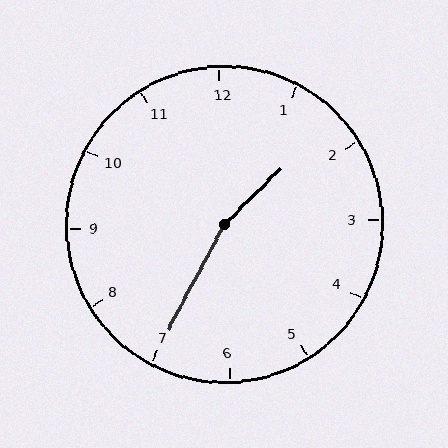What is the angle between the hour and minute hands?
Approximately 162 degrees.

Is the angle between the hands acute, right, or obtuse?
It is obtuse.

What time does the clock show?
1:35.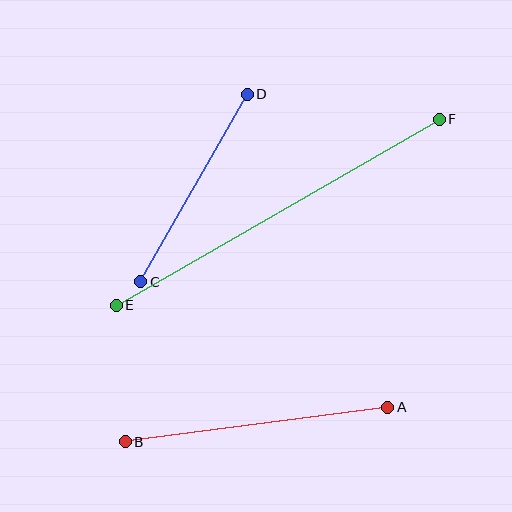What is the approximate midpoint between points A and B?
The midpoint is at approximately (257, 425) pixels.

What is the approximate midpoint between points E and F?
The midpoint is at approximately (278, 212) pixels.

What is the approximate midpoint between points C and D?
The midpoint is at approximately (194, 188) pixels.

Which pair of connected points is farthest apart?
Points E and F are farthest apart.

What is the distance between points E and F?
The distance is approximately 373 pixels.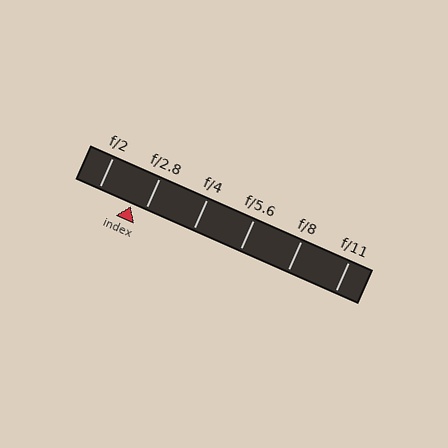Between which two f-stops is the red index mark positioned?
The index mark is between f/2 and f/2.8.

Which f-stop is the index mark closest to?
The index mark is closest to f/2.8.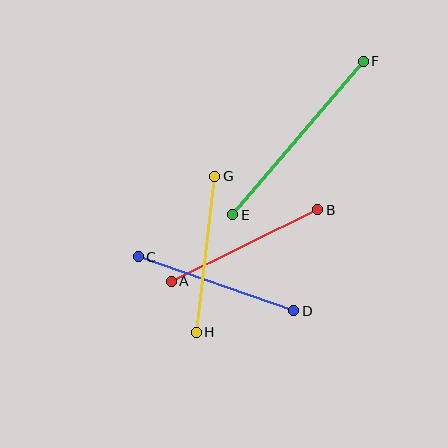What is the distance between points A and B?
The distance is approximately 163 pixels.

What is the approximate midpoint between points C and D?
The midpoint is at approximately (216, 284) pixels.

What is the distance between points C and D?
The distance is approximately 165 pixels.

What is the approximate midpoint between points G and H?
The midpoint is at approximately (205, 254) pixels.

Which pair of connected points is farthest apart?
Points E and F are farthest apart.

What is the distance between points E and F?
The distance is approximately 202 pixels.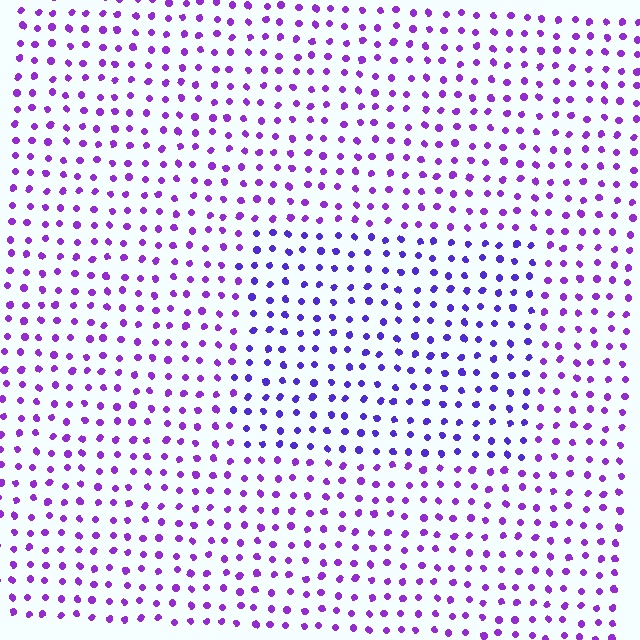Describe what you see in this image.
The image is filled with small purple elements in a uniform arrangement. A rectangle-shaped region is visible where the elements are tinted to a slightly different hue, forming a subtle color boundary.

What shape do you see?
I see a rectangle.